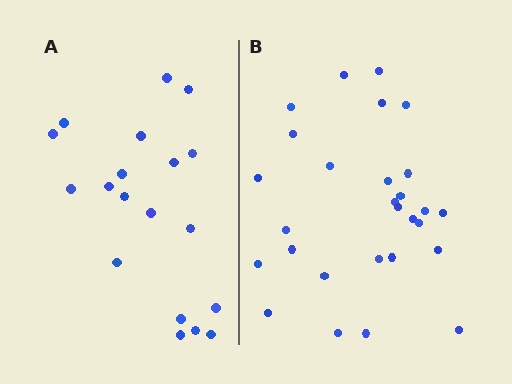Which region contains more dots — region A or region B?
Region B (the right region) has more dots.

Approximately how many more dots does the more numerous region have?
Region B has roughly 8 or so more dots than region A.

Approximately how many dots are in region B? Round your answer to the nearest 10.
About 30 dots. (The exact count is 28, which rounds to 30.)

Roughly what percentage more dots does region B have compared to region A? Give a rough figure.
About 45% more.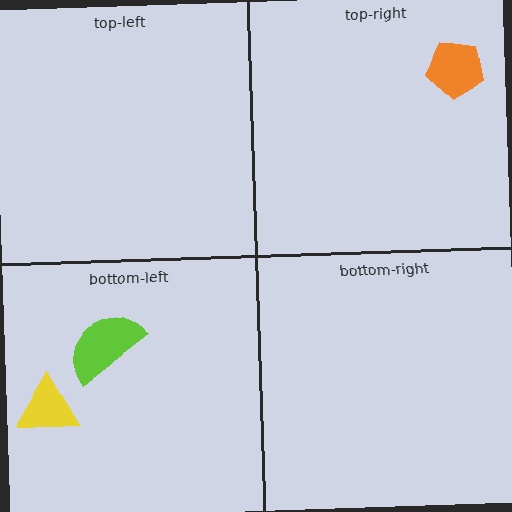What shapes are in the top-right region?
The orange pentagon.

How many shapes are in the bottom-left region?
2.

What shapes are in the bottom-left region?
The yellow triangle, the lime semicircle.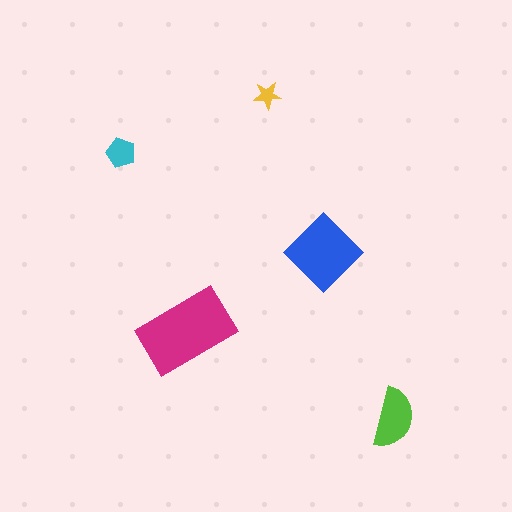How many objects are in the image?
There are 5 objects in the image.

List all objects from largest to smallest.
The magenta rectangle, the blue diamond, the lime semicircle, the cyan pentagon, the yellow star.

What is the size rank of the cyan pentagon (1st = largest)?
4th.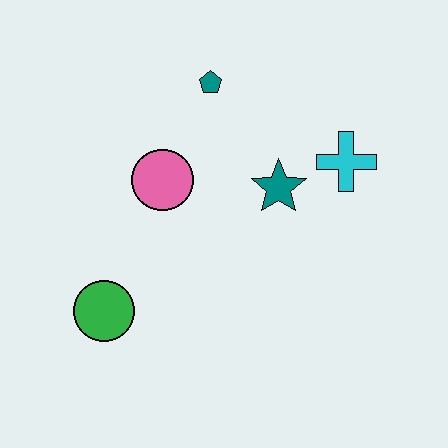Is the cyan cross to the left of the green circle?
No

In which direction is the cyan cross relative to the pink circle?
The cyan cross is to the right of the pink circle.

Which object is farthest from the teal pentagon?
The green circle is farthest from the teal pentagon.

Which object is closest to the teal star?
The cyan cross is closest to the teal star.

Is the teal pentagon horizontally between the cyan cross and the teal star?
No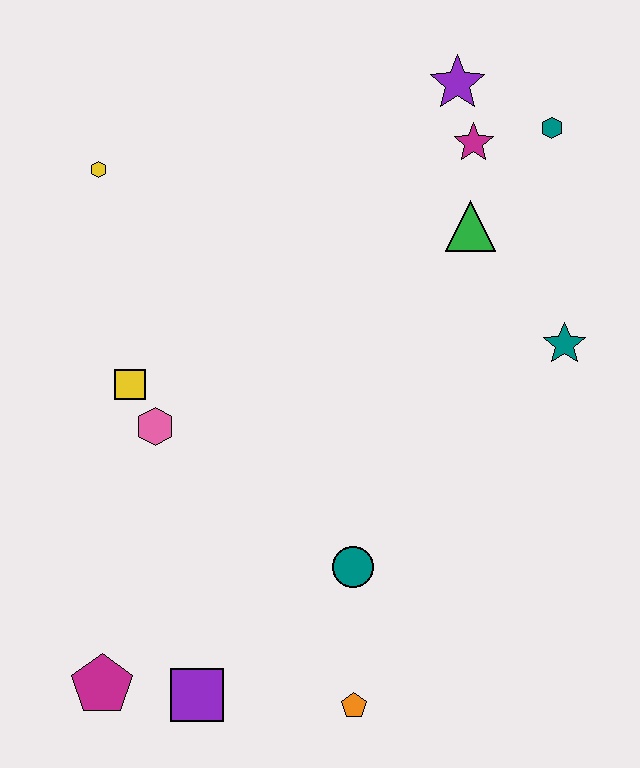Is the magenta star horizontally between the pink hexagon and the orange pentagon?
No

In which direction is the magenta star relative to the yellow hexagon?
The magenta star is to the right of the yellow hexagon.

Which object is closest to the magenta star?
The purple star is closest to the magenta star.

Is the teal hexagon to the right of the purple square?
Yes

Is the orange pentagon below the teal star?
Yes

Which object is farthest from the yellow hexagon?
The orange pentagon is farthest from the yellow hexagon.